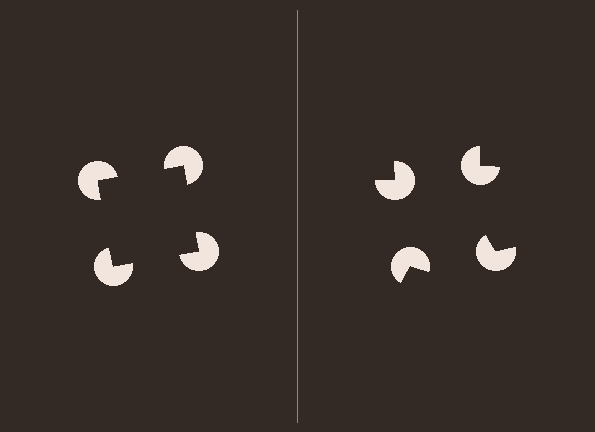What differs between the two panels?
The pac-man discs are positioned identically on both sides; only the wedge orientations differ. On the left they align to a square; on the right they are misaligned.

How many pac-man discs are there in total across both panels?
8 — 4 on each side.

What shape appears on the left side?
An illusory square.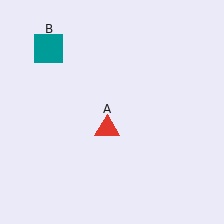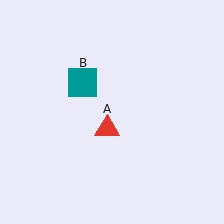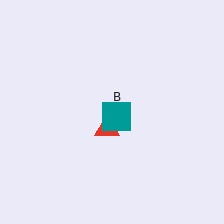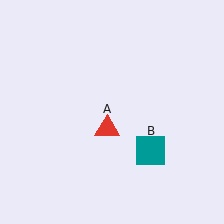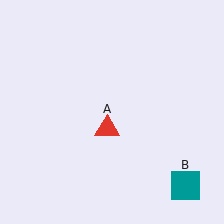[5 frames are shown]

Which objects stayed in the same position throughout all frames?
Red triangle (object A) remained stationary.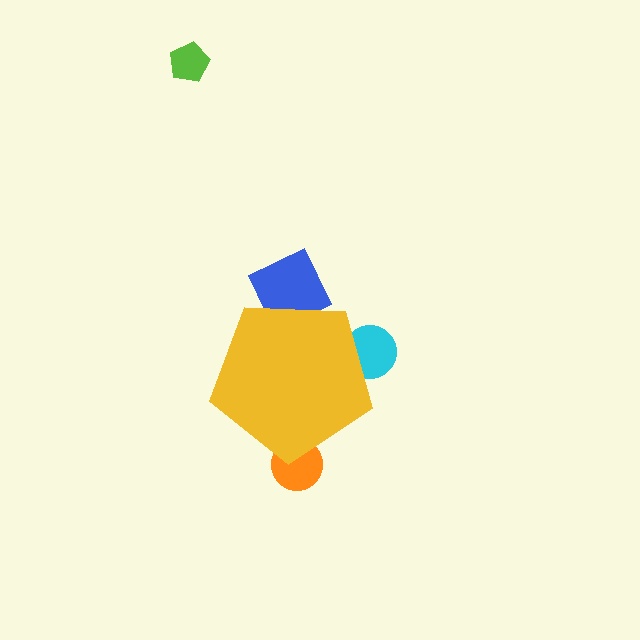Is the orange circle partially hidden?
Yes, the orange circle is partially hidden behind the yellow pentagon.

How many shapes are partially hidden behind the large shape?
3 shapes are partially hidden.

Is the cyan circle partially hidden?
Yes, the cyan circle is partially hidden behind the yellow pentagon.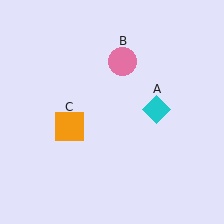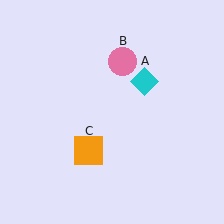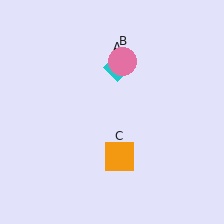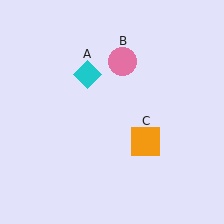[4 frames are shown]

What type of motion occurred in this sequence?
The cyan diamond (object A), orange square (object C) rotated counterclockwise around the center of the scene.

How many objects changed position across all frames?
2 objects changed position: cyan diamond (object A), orange square (object C).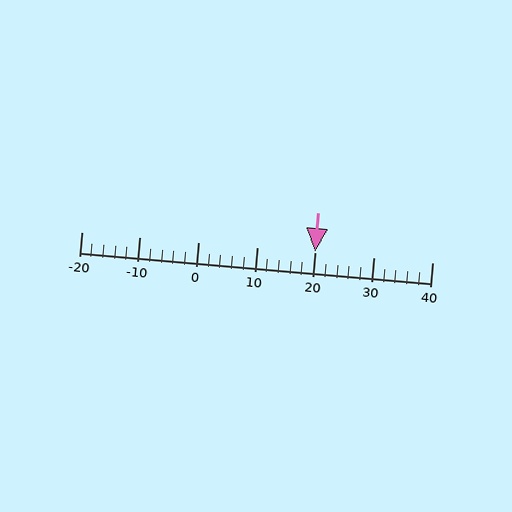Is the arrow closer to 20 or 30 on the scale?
The arrow is closer to 20.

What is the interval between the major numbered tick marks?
The major tick marks are spaced 10 units apart.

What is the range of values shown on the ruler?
The ruler shows values from -20 to 40.